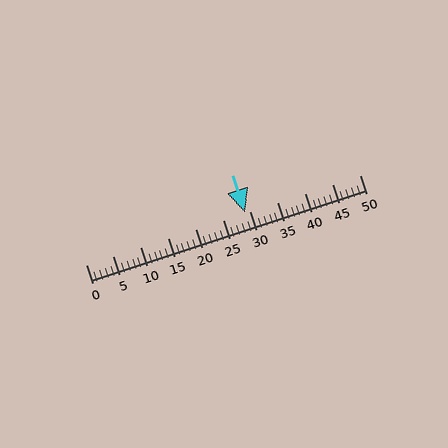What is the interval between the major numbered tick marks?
The major tick marks are spaced 5 units apart.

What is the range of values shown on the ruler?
The ruler shows values from 0 to 50.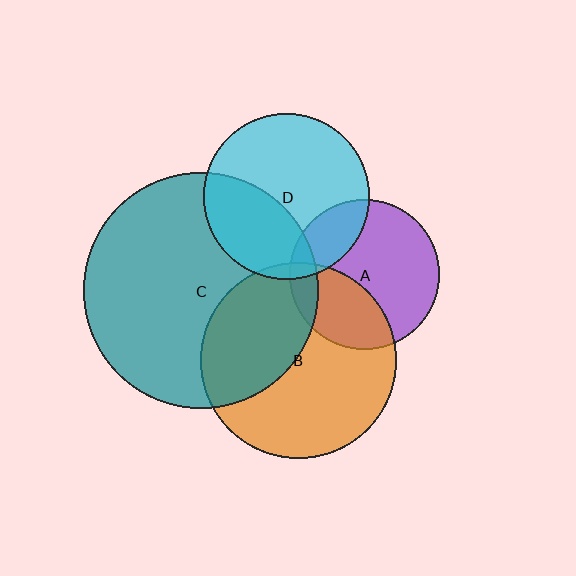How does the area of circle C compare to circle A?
Approximately 2.4 times.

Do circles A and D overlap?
Yes.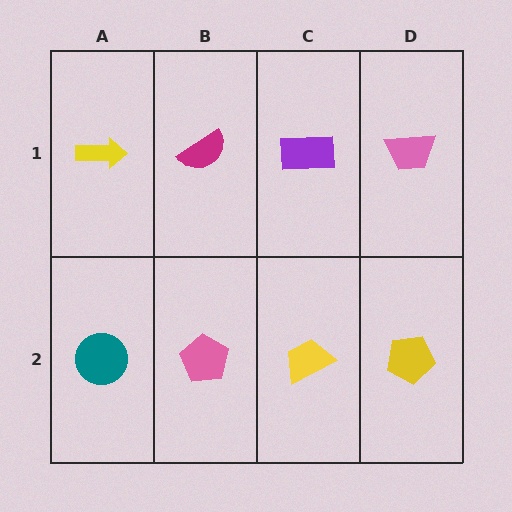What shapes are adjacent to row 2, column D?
A pink trapezoid (row 1, column D), a yellow trapezoid (row 2, column C).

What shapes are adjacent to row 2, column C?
A purple rectangle (row 1, column C), a pink pentagon (row 2, column B), a yellow pentagon (row 2, column D).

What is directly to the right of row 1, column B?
A purple rectangle.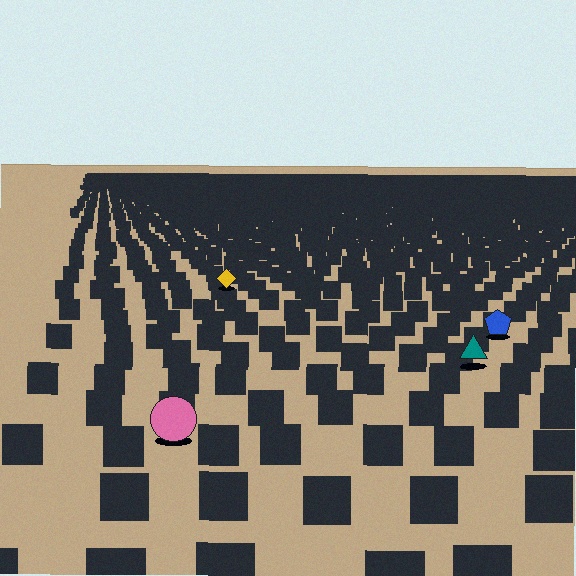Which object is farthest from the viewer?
The yellow diamond is farthest from the viewer. It appears smaller and the ground texture around it is denser.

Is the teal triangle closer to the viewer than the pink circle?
No. The pink circle is closer — you can tell from the texture gradient: the ground texture is coarser near it.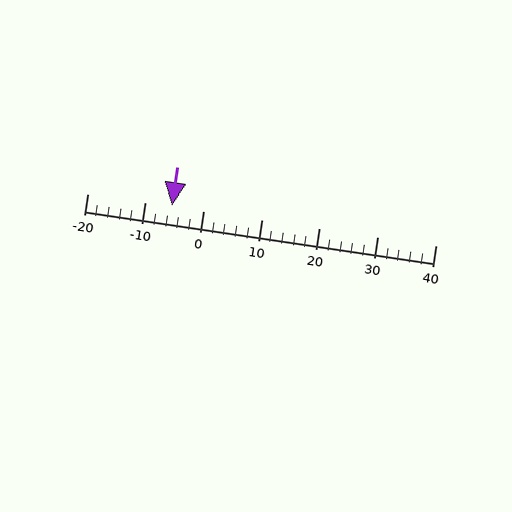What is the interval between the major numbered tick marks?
The major tick marks are spaced 10 units apart.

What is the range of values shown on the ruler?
The ruler shows values from -20 to 40.